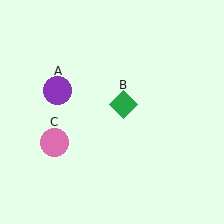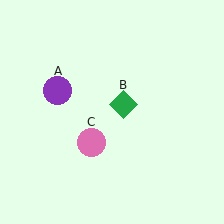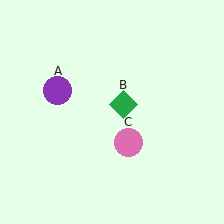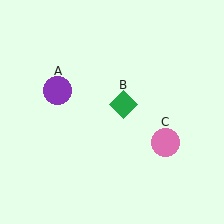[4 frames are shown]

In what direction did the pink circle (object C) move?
The pink circle (object C) moved right.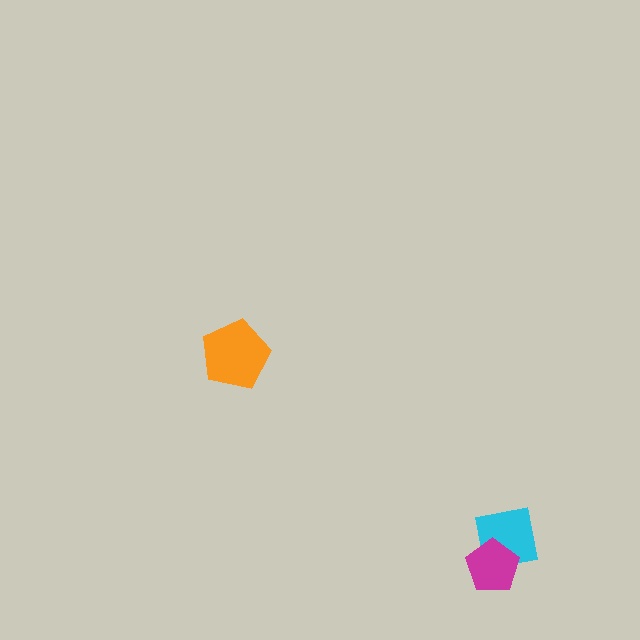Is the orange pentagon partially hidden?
No, no other shape covers it.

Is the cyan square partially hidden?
Yes, it is partially covered by another shape.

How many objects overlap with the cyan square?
1 object overlaps with the cyan square.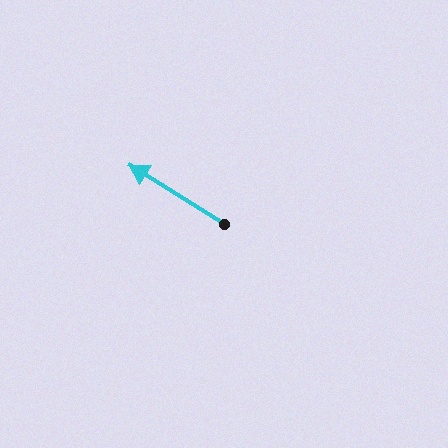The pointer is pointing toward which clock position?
Roughly 10 o'clock.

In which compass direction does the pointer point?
Northwest.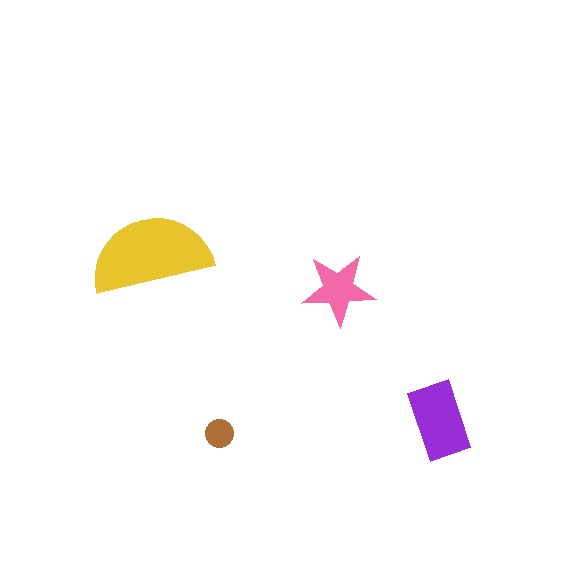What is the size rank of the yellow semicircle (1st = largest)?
1st.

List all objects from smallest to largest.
The brown circle, the pink star, the purple rectangle, the yellow semicircle.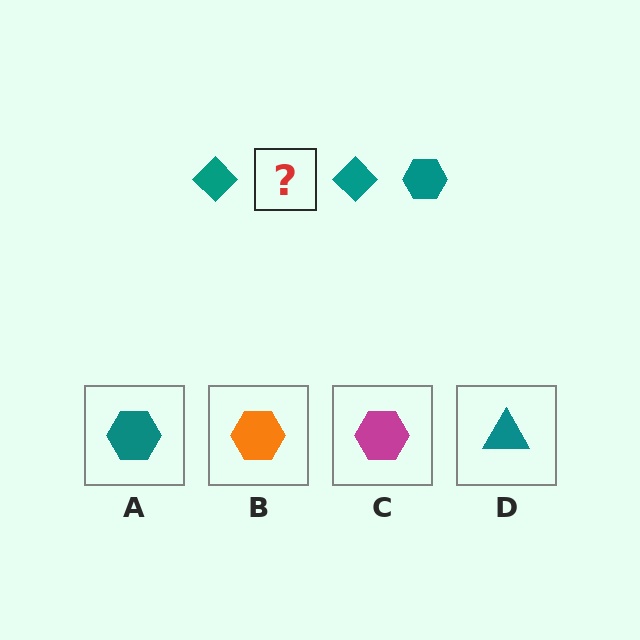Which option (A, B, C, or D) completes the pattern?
A.